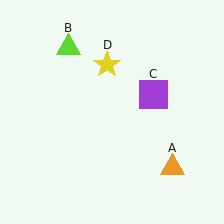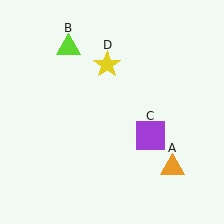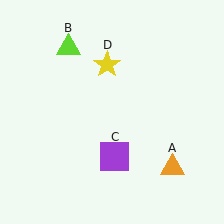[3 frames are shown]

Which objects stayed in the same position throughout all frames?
Orange triangle (object A) and lime triangle (object B) and yellow star (object D) remained stationary.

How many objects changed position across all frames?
1 object changed position: purple square (object C).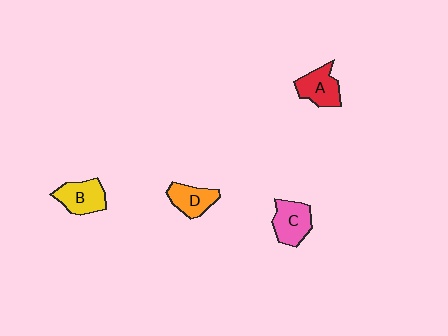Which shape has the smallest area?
Shape D (orange).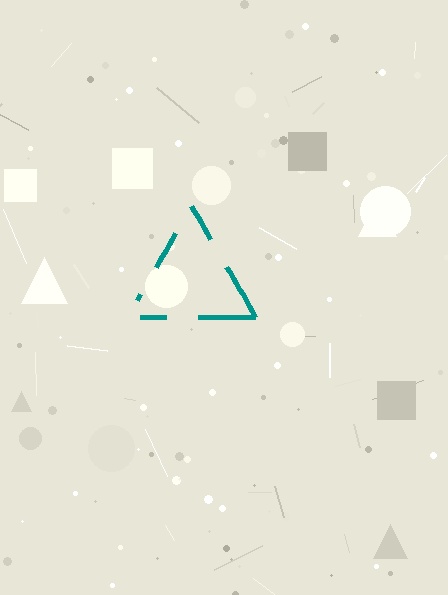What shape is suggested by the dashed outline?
The dashed outline suggests a triangle.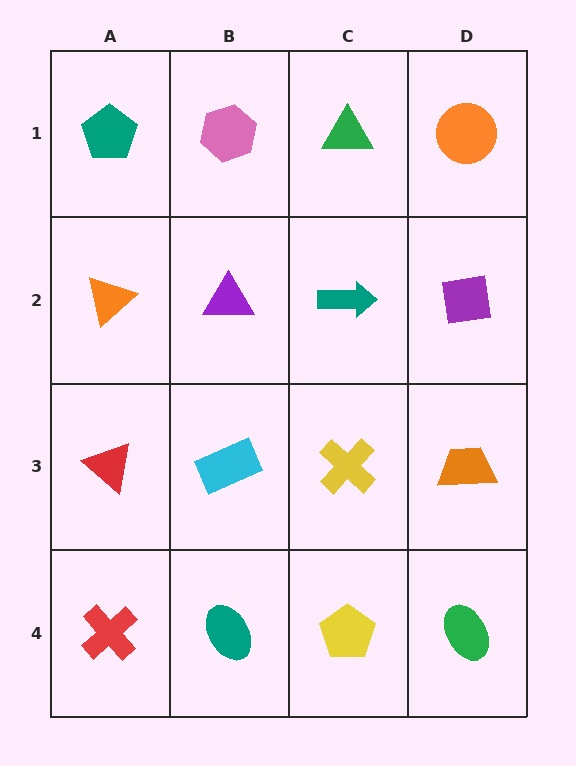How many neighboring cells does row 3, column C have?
4.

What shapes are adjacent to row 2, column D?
An orange circle (row 1, column D), an orange trapezoid (row 3, column D), a teal arrow (row 2, column C).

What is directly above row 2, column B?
A pink hexagon.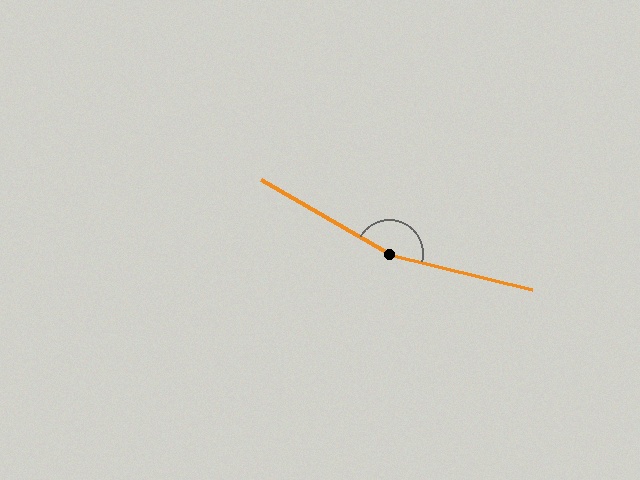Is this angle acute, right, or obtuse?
It is obtuse.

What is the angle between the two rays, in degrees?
Approximately 164 degrees.